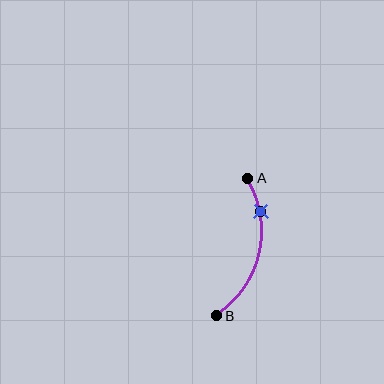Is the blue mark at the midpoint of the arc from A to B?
No. The blue mark lies on the arc but is closer to endpoint A. The arc midpoint would be at the point on the curve equidistant along the arc from both A and B.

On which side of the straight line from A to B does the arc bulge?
The arc bulges to the right of the straight line connecting A and B.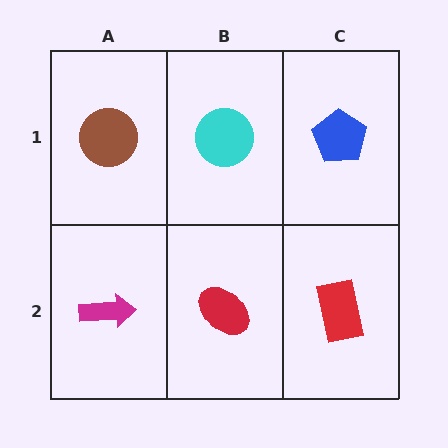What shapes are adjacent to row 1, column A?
A magenta arrow (row 2, column A), a cyan circle (row 1, column B).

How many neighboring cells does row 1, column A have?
2.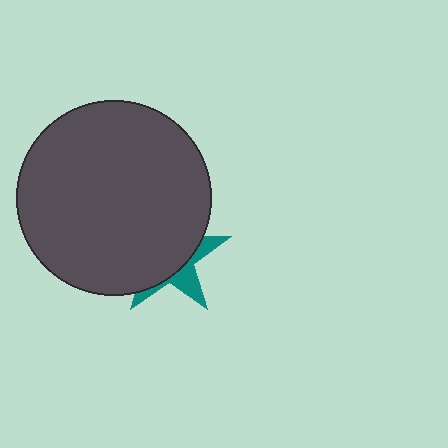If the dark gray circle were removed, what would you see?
You would see the complete teal star.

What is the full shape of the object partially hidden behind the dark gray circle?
The partially hidden object is a teal star.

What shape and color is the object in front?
The object in front is a dark gray circle.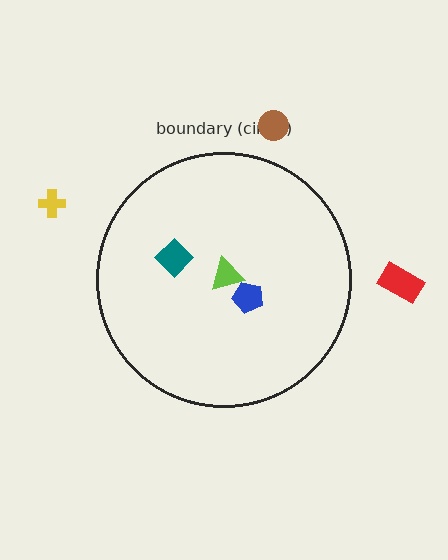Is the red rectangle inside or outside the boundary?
Outside.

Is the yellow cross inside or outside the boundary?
Outside.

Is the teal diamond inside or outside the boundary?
Inside.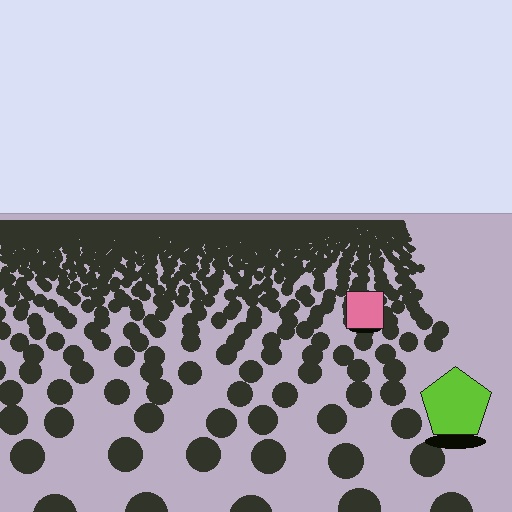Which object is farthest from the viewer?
The pink square is farthest from the viewer. It appears smaller and the ground texture around it is denser.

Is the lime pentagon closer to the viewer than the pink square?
Yes. The lime pentagon is closer — you can tell from the texture gradient: the ground texture is coarser near it.